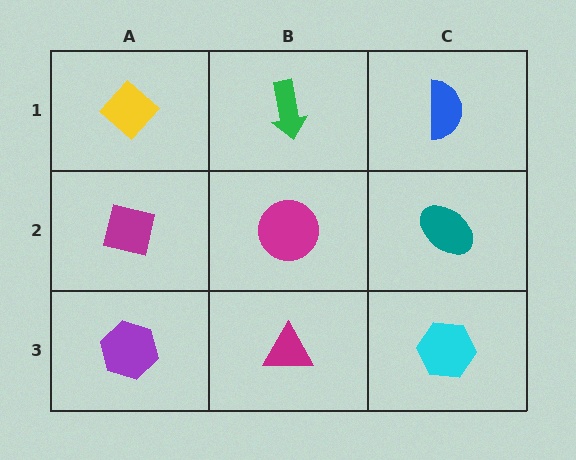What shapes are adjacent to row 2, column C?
A blue semicircle (row 1, column C), a cyan hexagon (row 3, column C), a magenta circle (row 2, column B).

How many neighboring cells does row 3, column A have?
2.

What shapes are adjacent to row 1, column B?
A magenta circle (row 2, column B), a yellow diamond (row 1, column A), a blue semicircle (row 1, column C).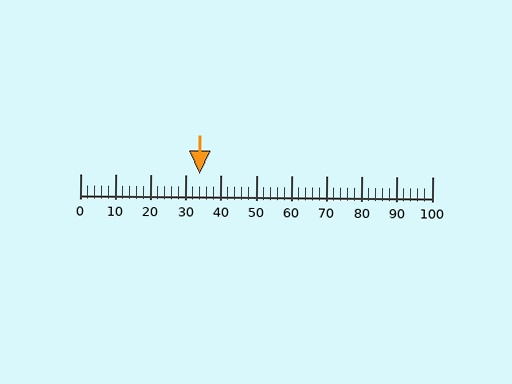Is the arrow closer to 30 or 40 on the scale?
The arrow is closer to 30.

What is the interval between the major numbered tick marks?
The major tick marks are spaced 10 units apart.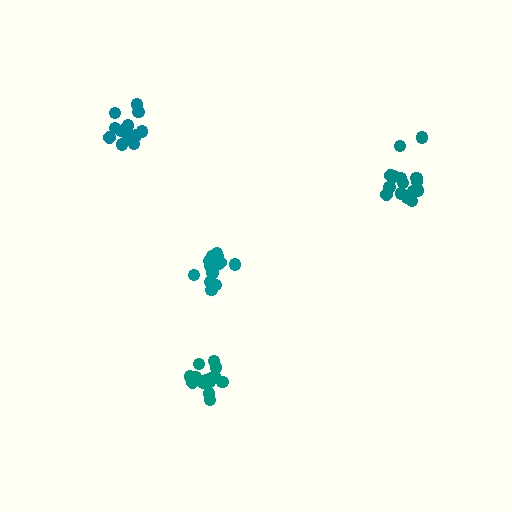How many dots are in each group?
Group 1: 17 dots, Group 2: 15 dots, Group 3: 14 dots, Group 4: 15 dots (61 total).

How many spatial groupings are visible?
There are 4 spatial groupings.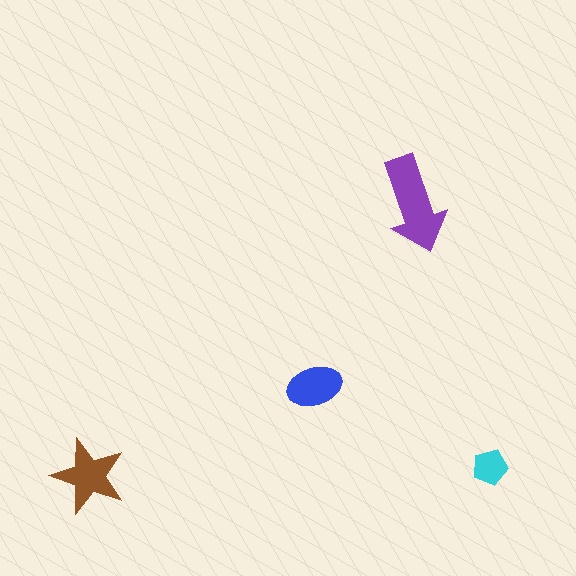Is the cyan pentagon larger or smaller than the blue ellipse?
Smaller.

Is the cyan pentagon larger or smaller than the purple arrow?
Smaller.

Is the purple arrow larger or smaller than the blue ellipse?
Larger.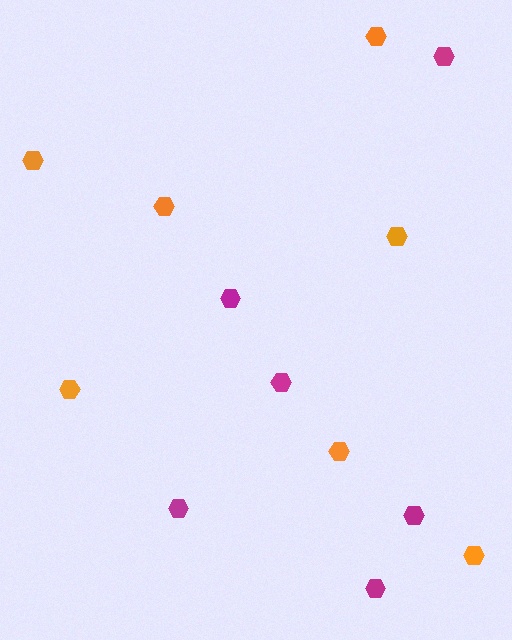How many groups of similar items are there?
There are 2 groups: one group of magenta hexagons (6) and one group of orange hexagons (7).